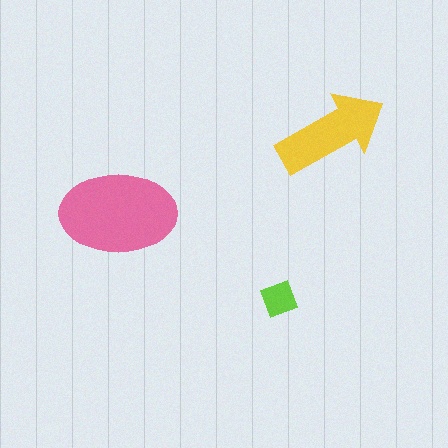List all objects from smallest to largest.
The lime square, the yellow arrow, the pink ellipse.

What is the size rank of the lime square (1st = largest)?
3rd.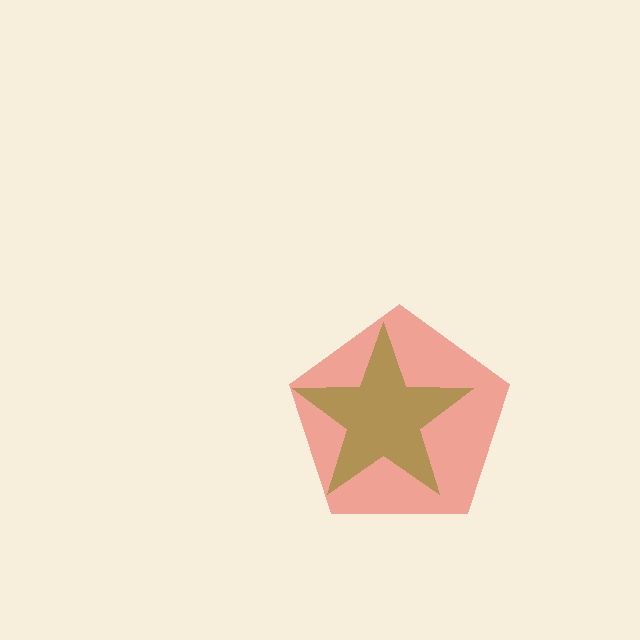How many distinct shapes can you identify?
There are 2 distinct shapes: a lime star, a red pentagon.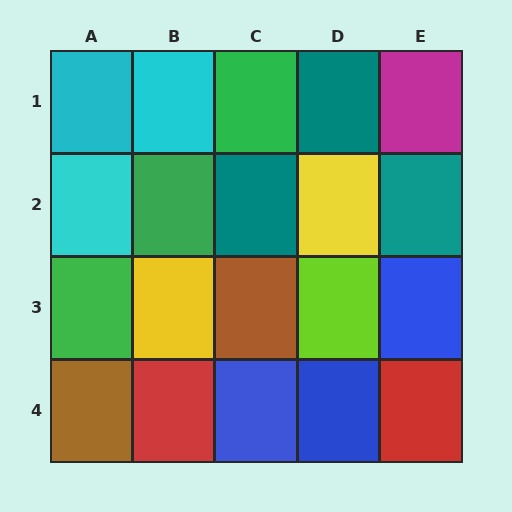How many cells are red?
2 cells are red.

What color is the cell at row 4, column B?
Red.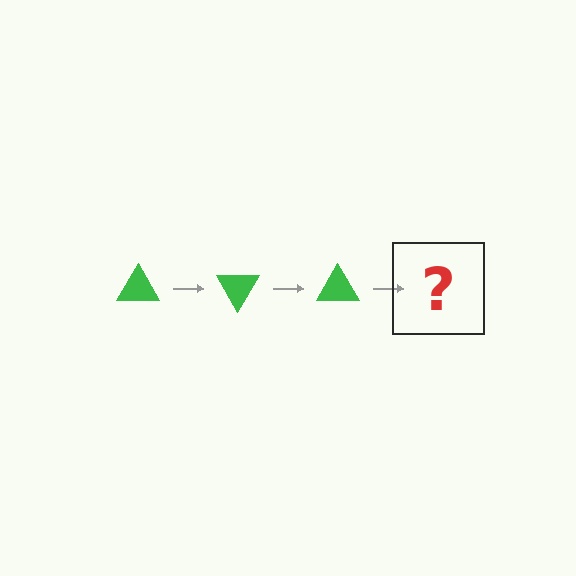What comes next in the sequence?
The next element should be a green triangle rotated 180 degrees.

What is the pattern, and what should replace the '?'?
The pattern is that the triangle rotates 60 degrees each step. The '?' should be a green triangle rotated 180 degrees.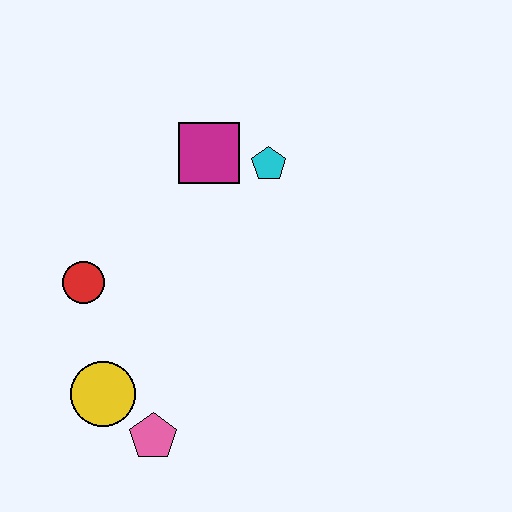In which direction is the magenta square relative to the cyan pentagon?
The magenta square is to the left of the cyan pentagon.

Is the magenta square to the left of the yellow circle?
No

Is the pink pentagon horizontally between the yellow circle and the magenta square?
Yes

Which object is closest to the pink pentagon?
The yellow circle is closest to the pink pentagon.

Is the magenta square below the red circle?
No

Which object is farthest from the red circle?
The cyan pentagon is farthest from the red circle.